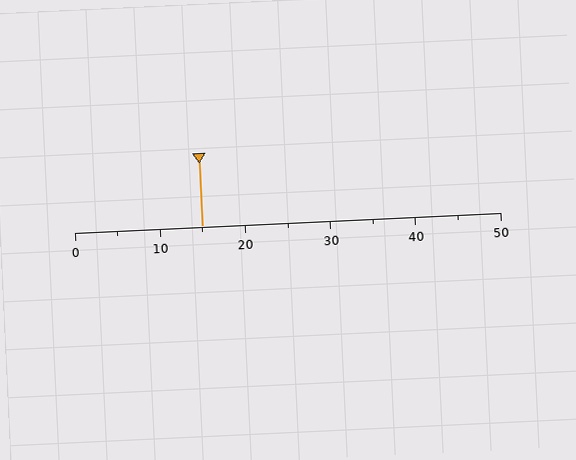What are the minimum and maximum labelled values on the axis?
The axis runs from 0 to 50.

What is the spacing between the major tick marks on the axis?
The major ticks are spaced 10 apart.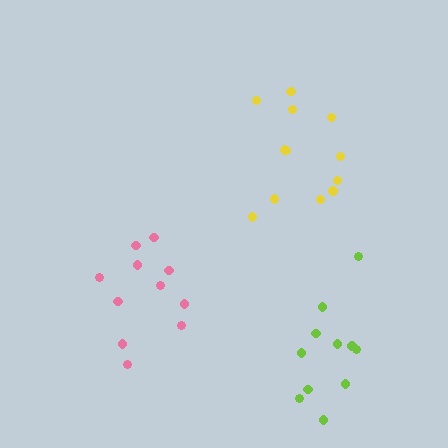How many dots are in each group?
Group 1: 12 dots, Group 2: 11 dots, Group 3: 11 dots (34 total).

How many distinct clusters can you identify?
There are 3 distinct clusters.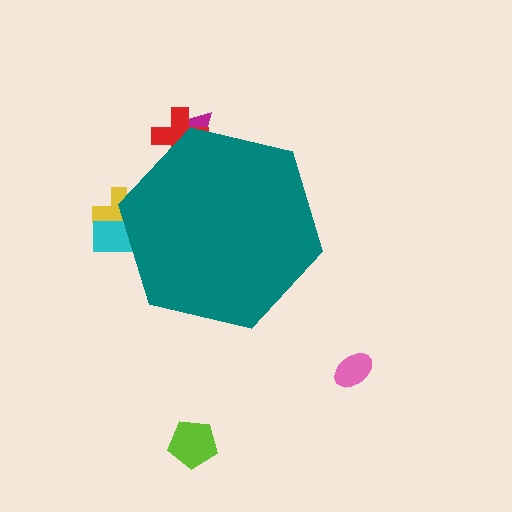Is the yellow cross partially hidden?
Yes, the yellow cross is partially hidden behind the teal hexagon.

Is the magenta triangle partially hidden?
Yes, the magenta triangle is partially hidden behind the teal hexagon.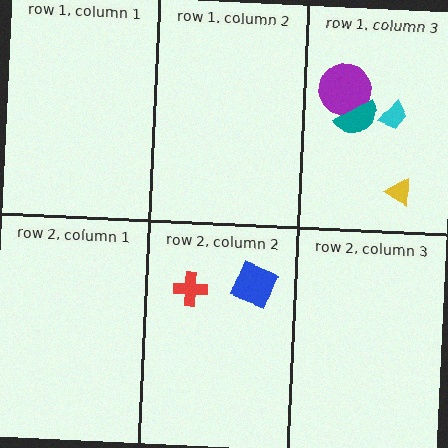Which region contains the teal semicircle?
The row 1, column 3 region.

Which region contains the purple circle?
The row 1, column 3 region.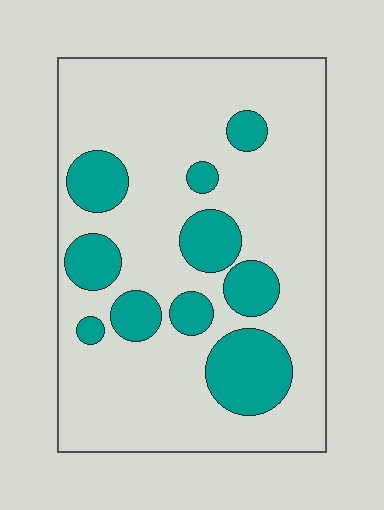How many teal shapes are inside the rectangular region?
10.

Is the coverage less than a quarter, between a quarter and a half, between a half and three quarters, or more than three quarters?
Less than a quarter.